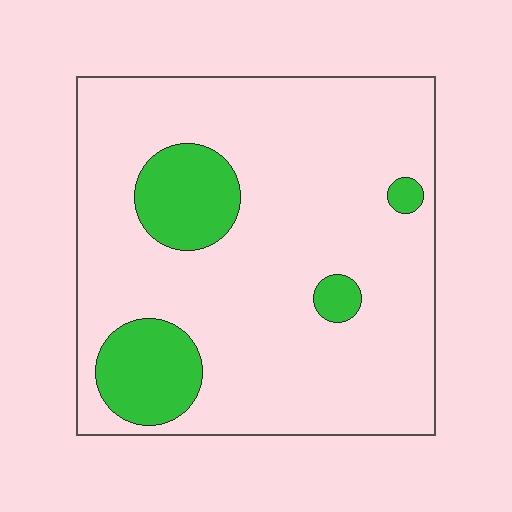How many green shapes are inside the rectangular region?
4.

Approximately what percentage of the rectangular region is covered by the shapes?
Approximately 15%.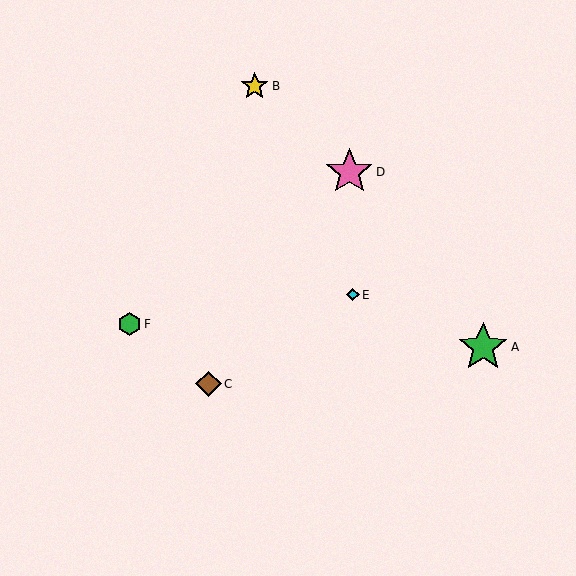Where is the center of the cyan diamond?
The center of the cyan diamond is at (353, 295).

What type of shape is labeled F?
Shape F is a green hexagon.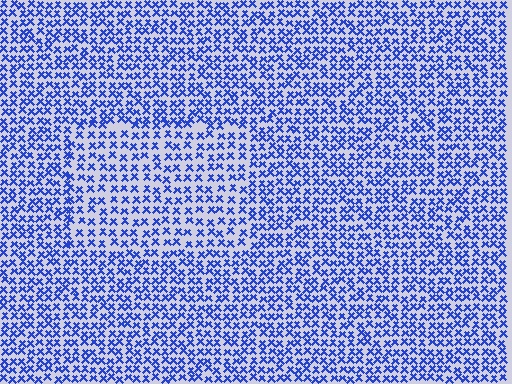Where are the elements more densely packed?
The elements are more densely packed outside the rectangle boundary.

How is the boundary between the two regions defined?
The boundary is defined by a change in element density (approximately 1.5x ratio). All elements are the same color, size, and shape.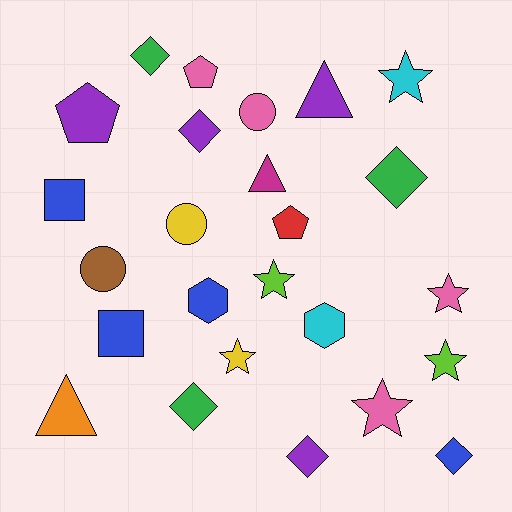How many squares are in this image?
There are 2 squares.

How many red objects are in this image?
There is 1 red object.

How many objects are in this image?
There are 25 objects.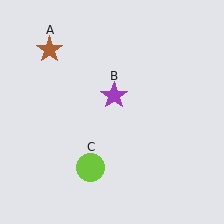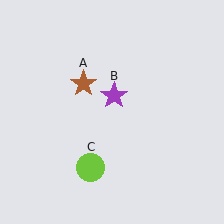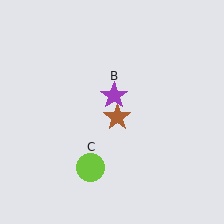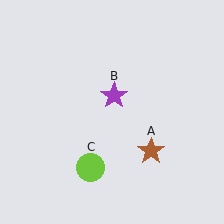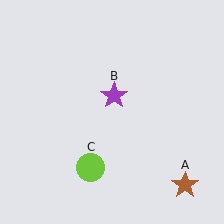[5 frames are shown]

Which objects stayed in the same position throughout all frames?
Purple star (object B) and lime circle (object C) remained stationary.